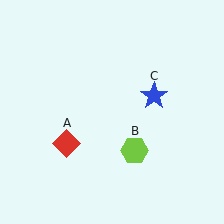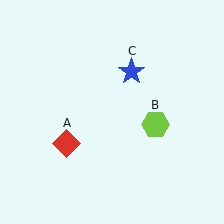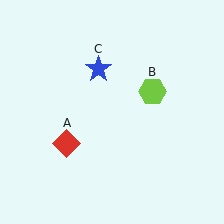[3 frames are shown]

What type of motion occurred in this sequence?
The lime hexagon (object B), blue star (object C) rotated counterclockwise around the center of the scene.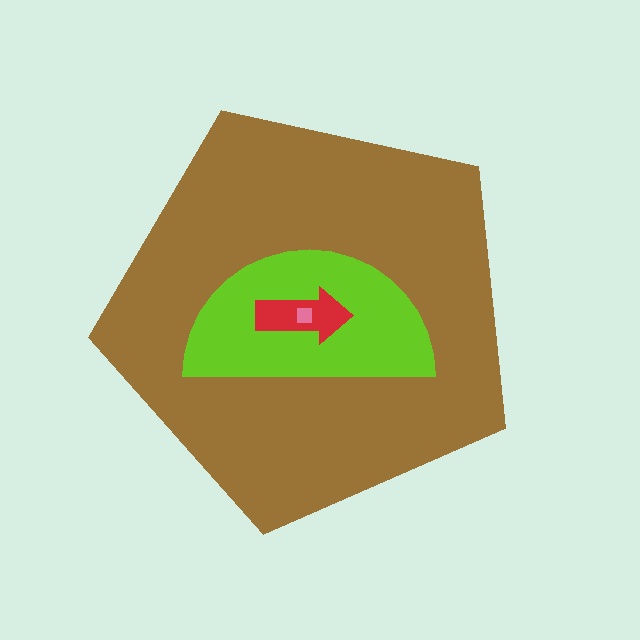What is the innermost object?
The pink square.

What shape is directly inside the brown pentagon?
The lime semicircle.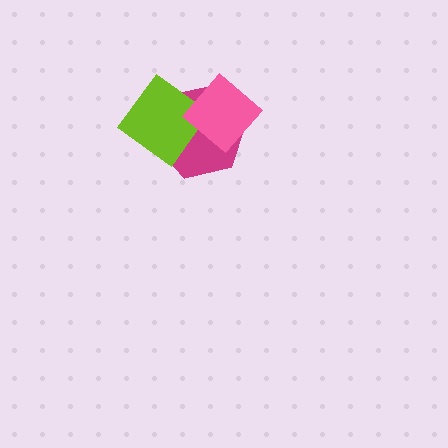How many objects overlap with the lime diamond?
2 objects overlap with the lime diamond.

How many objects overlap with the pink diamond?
2 objects overlap with the pink diamond.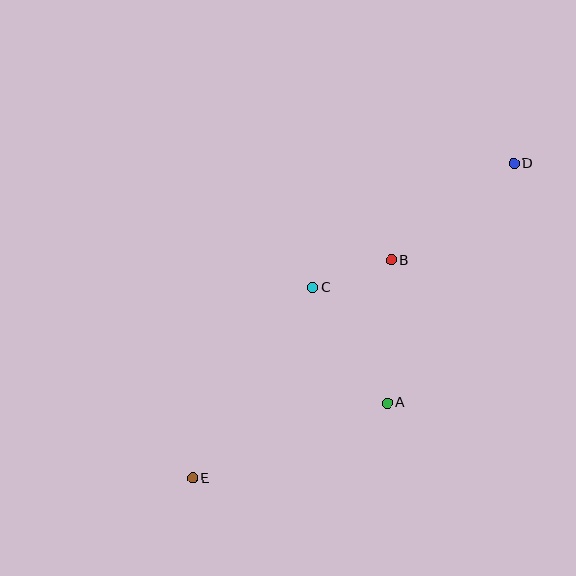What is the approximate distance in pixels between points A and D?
The distance between A and D is approximately 271 pixels.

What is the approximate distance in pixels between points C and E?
The distance between C and E is approximately 225 pixels.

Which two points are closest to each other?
Points B and C are closest to each other.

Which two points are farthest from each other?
Points D and E are farthest from each other.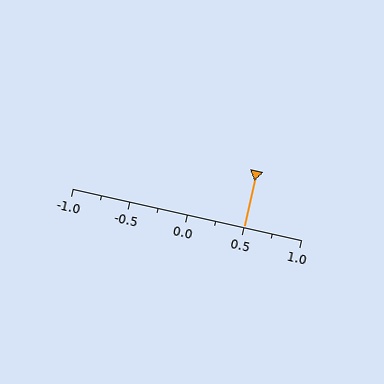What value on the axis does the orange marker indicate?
The marker indicates approximately 0.5.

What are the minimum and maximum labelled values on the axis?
The axis runs from -1.0 to 1.0.